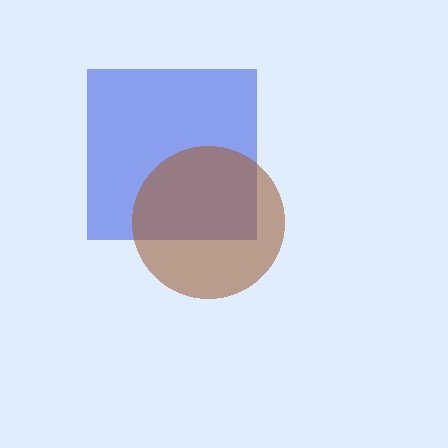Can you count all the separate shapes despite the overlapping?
Yes, there are 2 separate shapes.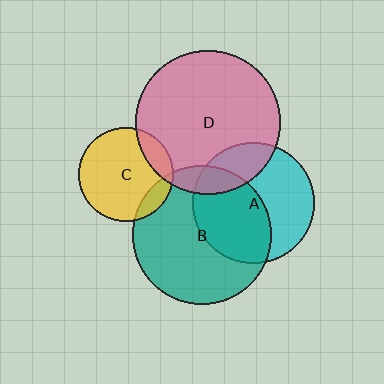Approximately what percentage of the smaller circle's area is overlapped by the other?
Approximately 25%.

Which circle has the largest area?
Circle D (pink).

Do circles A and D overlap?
Yes.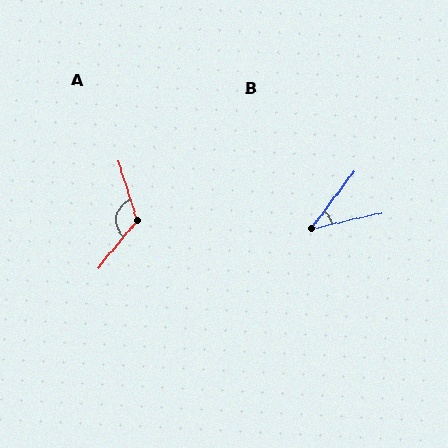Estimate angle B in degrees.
Approximately 40 degrees.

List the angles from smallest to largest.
B (40°), A (123°).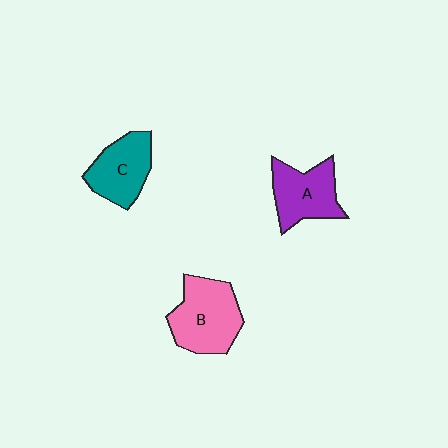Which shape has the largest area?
Shape B (pink).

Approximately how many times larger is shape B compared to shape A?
Approximately 1.2 times.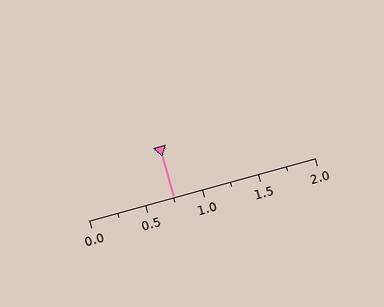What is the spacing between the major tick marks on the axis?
The major ticks are spaced 0.5 apart.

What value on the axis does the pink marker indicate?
The marker indicates approximately 0.75.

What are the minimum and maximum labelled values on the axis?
The axis runs from 0.0 to 2.0.